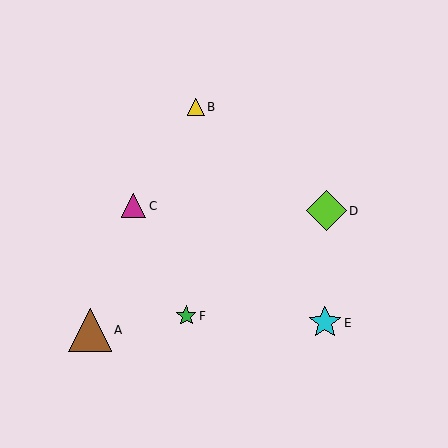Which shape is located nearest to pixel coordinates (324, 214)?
The lime diamond (labeled D) at (327, 211) is nearest to that location.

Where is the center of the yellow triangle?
The center of the yellow triangle is at (196, 107).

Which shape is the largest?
The brown triangle (labeled A) is the largest.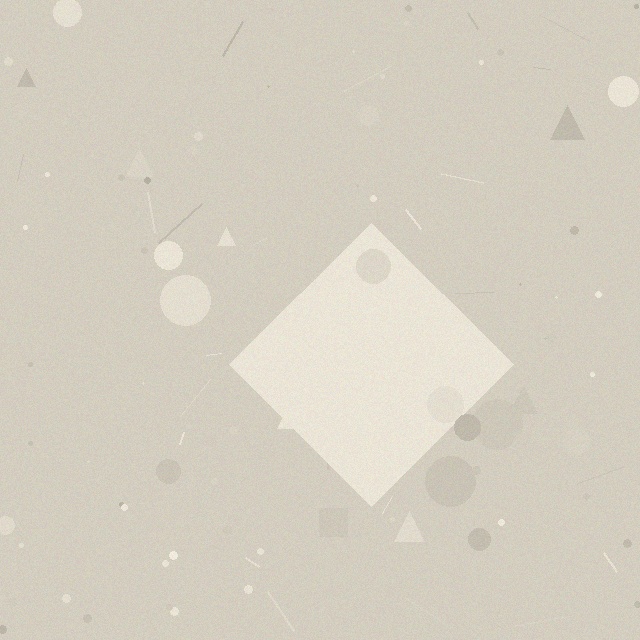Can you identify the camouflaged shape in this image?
The camouflaged shape is a diamond.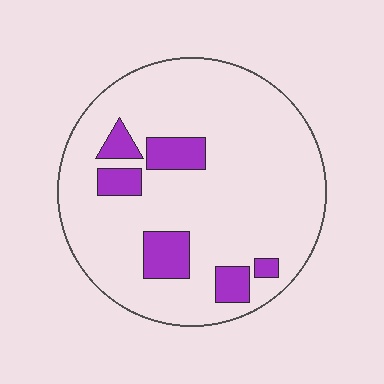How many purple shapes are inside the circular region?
6.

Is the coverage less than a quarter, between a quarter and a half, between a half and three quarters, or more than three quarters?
Less than a quarter.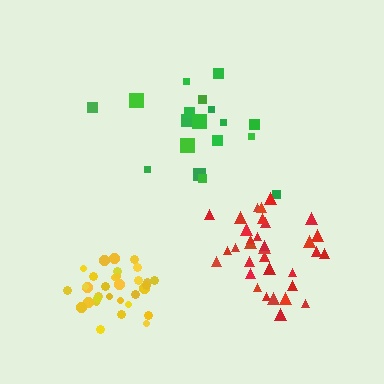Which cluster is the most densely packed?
Yellow.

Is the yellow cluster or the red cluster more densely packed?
Yellow.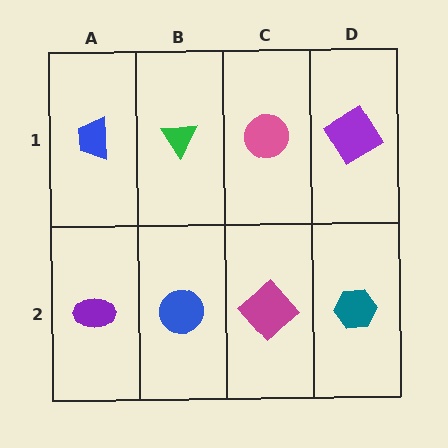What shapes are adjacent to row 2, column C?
A pink circle (row 1, column C), a blue circle (row 2, column B), a teal hexagon (row 2, column D).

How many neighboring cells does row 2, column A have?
2.